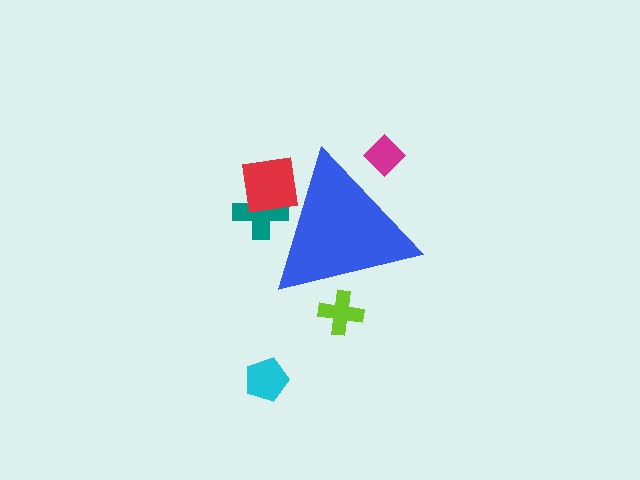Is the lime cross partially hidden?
Yes, the lime cross is partially hidden behind the blue triangle.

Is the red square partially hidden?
Yes, the red square is partially hidden behind the blue triangle.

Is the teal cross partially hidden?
Yes, the teal cross is partially hidden behind the blue triangle.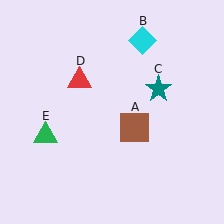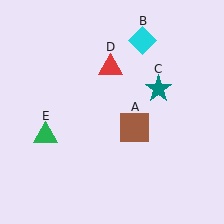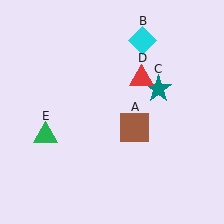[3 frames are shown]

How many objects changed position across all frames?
1 object changed position: red triangle (object D).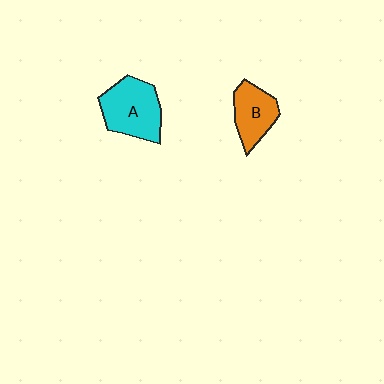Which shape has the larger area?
Shape A (cyan).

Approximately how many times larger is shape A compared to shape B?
Approximately 1.4 times.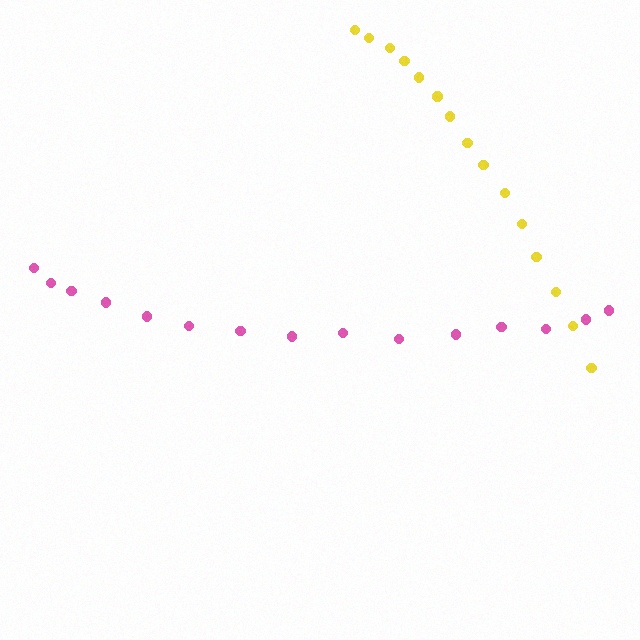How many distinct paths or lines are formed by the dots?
There are 2 distinct paths.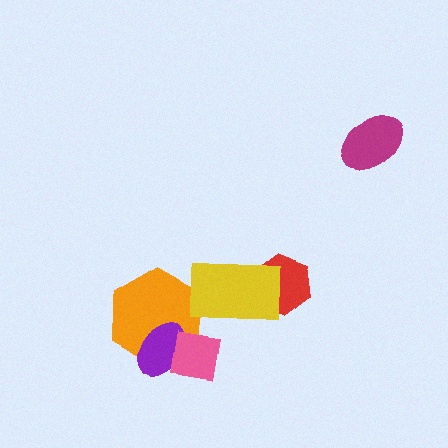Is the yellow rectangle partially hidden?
No, no other shape covers it.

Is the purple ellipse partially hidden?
Yes, it is partially covered by another shape.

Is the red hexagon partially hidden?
Yes, it is partially covered by another shape.